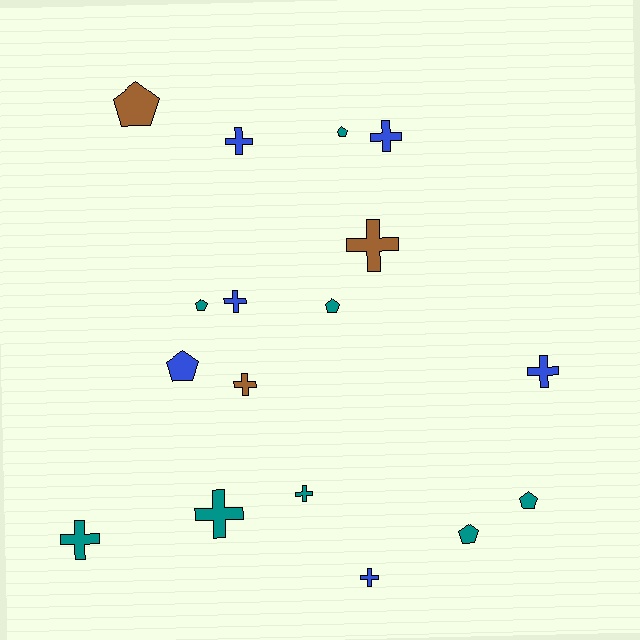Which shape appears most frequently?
Cross, with 10 objects.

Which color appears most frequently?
Teal, with 8 objects.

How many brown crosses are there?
There are 2 brown crosses.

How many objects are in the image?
There are 17 objects.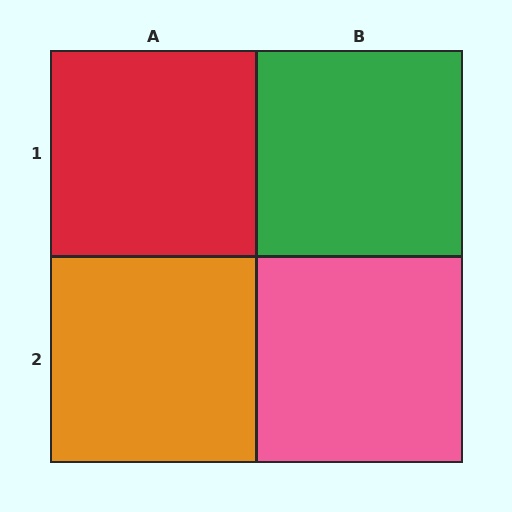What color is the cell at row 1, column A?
Red.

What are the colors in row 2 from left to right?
Orange, pink.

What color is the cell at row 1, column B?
Green.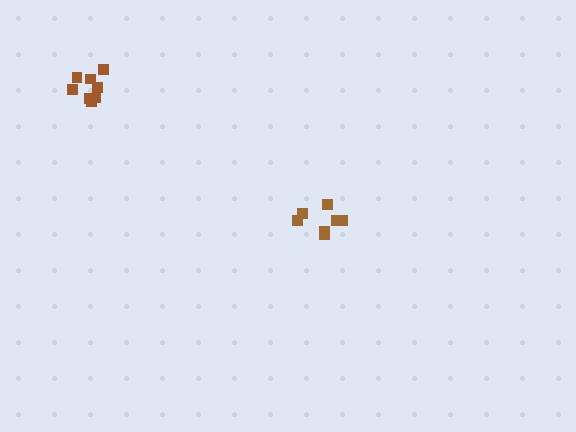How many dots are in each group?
Group 1: 8 dots, Group 2: 7 dots (15 total).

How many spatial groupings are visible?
There are 2 spatial groupings.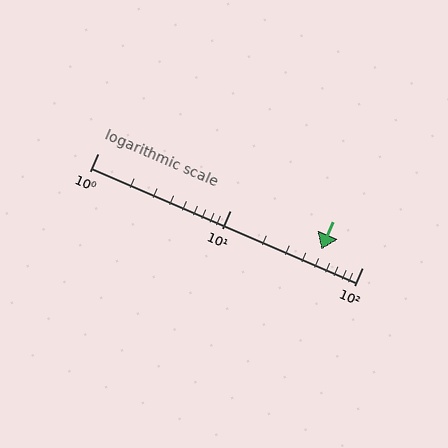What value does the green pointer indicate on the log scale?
The pointer indicates approximately 49.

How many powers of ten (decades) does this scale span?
The scale spans 2 decades, from 1 to 100.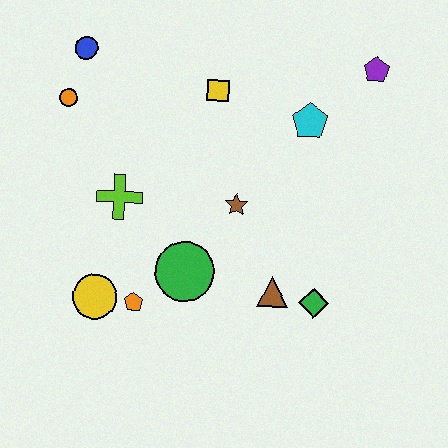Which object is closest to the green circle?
The orange pentagon is closest to the green circle.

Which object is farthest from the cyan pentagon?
The yellow circle is farthest from the cyan pentagon.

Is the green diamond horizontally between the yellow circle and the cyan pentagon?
No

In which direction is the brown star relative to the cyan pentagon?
The brown star is below the cyan pentagon.